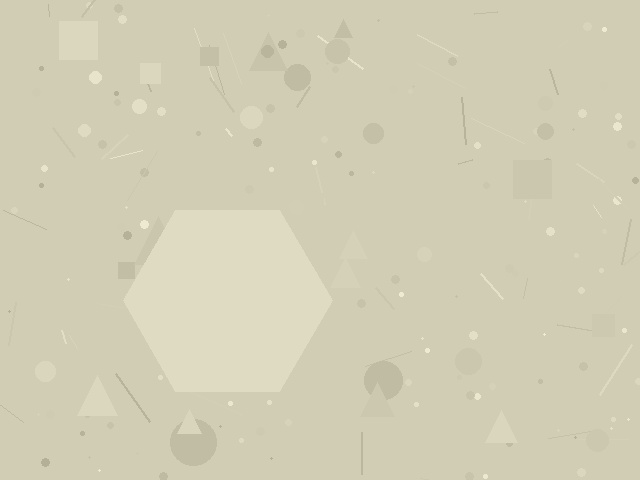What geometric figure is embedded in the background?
A hexagon is embedded in the background.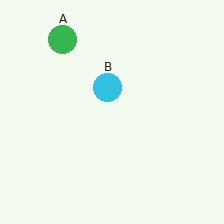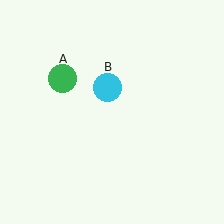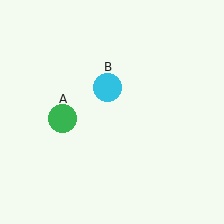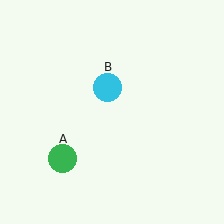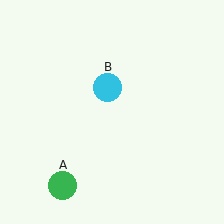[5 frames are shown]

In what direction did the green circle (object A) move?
The green circle (object A) moved down.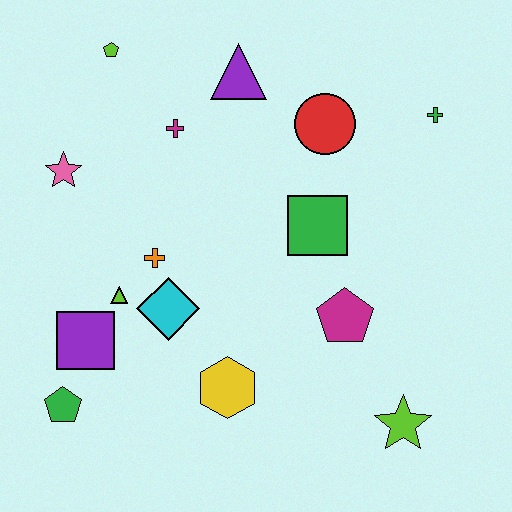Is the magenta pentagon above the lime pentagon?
No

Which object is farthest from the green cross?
The green pentagon is farthest from the green cross.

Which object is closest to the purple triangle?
The magenta cross is closest to the purple triangle.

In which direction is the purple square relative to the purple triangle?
The purple square is below the purple triangle.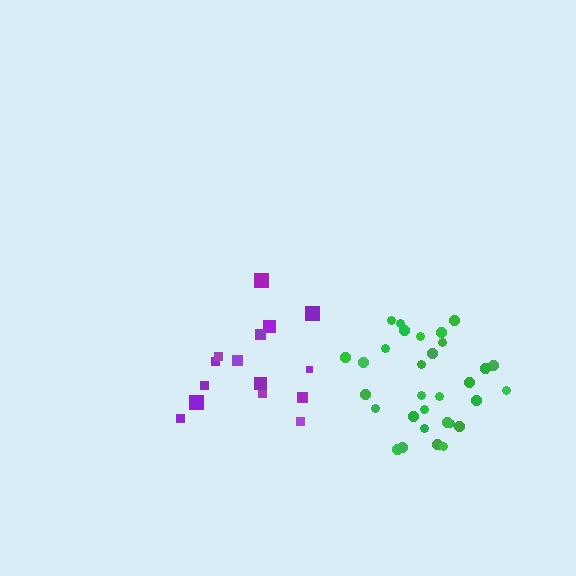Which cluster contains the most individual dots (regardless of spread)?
Green (31).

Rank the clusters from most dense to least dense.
green, purple.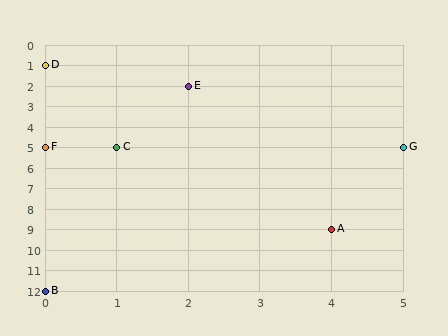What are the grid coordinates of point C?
Point C is at grid coordinates (1, 5).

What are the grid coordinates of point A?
Point A is at grid coordinates (4, 9).